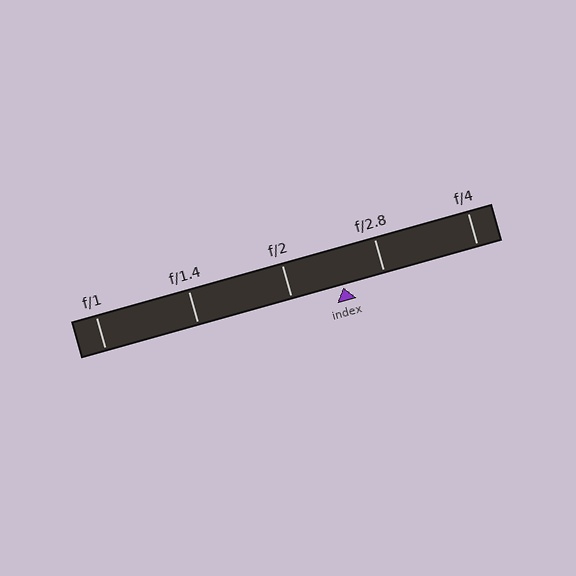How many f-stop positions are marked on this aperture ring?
There are 5 f-stop positions marked.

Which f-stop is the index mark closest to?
The index mark is closest to f/2.8.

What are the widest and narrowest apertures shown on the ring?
The widest aperture shown is f/1 and the narrowest is f/4.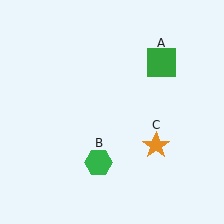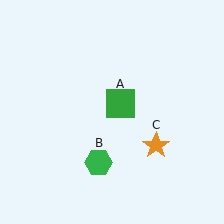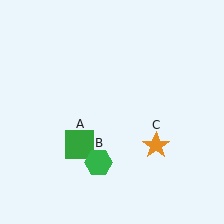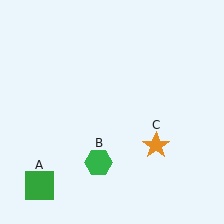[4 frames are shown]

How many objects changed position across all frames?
1 object changed position: green square (object A).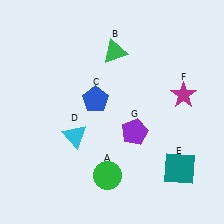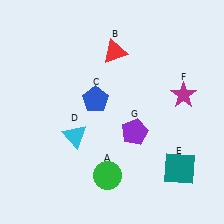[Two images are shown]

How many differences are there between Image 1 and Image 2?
There is 1 difference between the two images.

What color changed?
The triangle (B) changed from green in Image 1 to red in Image 2.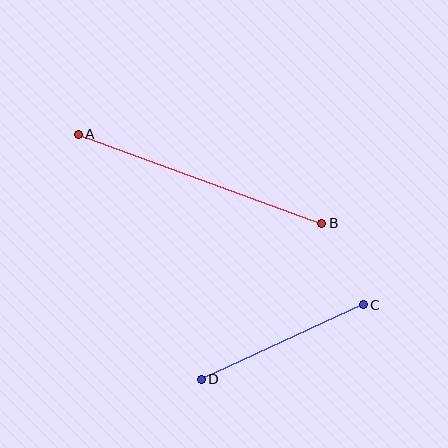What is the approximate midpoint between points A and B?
The midpoint is at approximately (200, 179) pixels.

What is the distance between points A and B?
The distance is approximately 259 pixels.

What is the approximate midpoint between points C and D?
The midpoint is at approximately (282, 342) pixels.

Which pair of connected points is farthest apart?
Points A and B are farthest apart.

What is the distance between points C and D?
The distance is approximately 178 pixels.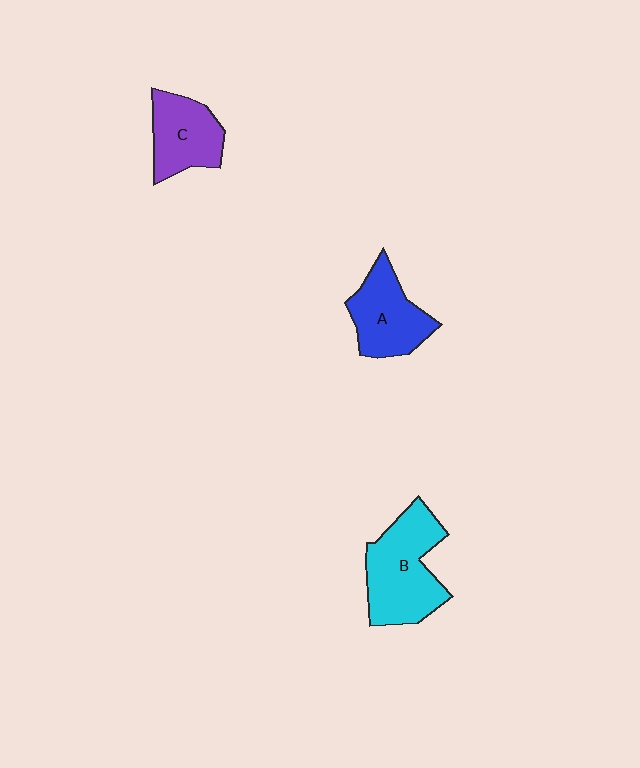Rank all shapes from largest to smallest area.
From largest to smallest: B (cyan), A (blue), C (purple).